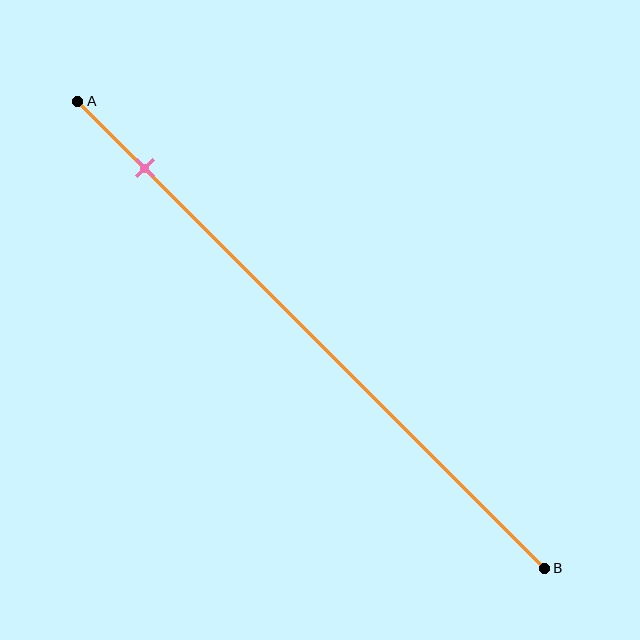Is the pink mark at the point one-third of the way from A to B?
No, the mark is at about 15% from A, not at the 33% one-third point.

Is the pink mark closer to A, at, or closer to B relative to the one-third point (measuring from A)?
The pink mark is closer to point A than the one-third point of segment AB.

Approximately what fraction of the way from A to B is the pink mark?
The pink mark is approximately 15% of the way from A to B.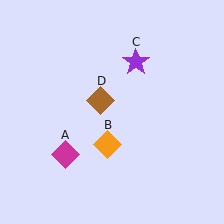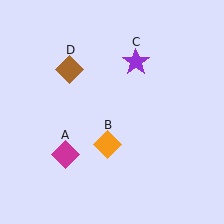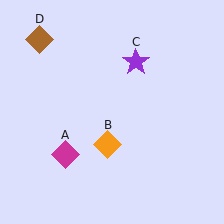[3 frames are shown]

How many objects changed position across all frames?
1 object changed position: brown diamond (object D).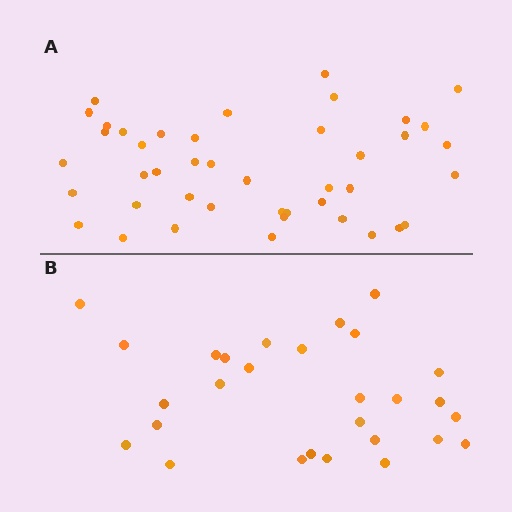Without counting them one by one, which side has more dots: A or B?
Region A (the top region) has more dots.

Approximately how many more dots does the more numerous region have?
Region A has approximately 15 more dots than region B.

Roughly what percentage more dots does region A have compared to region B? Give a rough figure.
About 55% more.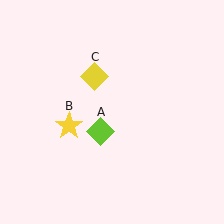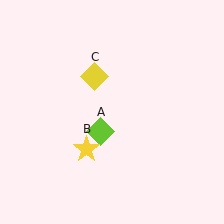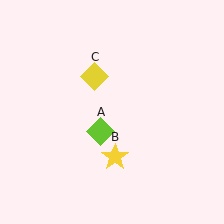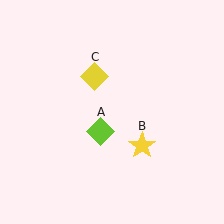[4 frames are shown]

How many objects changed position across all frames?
1 object changed position: yellow star (object B).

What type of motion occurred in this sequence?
The yellow star (object B) rotated counterclockwise around the center of the scene.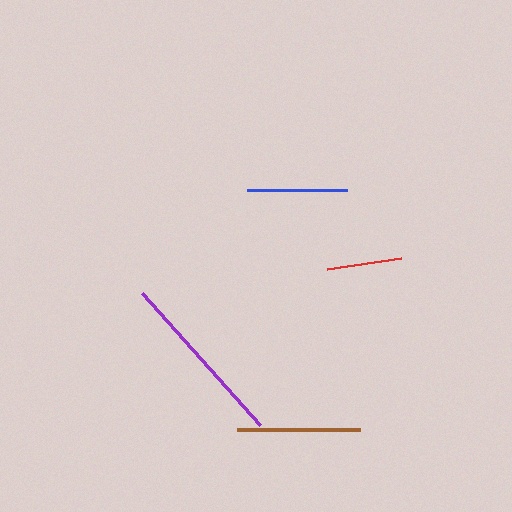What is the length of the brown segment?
The brown segment is approximately 123 pixels long.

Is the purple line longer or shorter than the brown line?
The purple line is longer than the brown line.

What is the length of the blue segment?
The blue segment is approximately 100 pixels long.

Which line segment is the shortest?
The red line is the shortest at approximately 75 pixels.